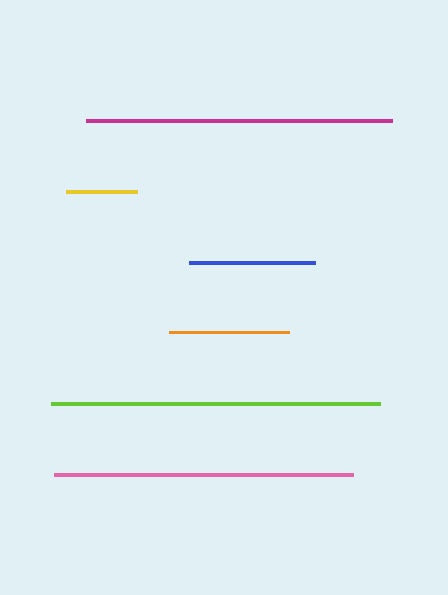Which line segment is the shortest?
The yellow line is the shortest at approximately 71 pixels.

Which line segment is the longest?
The lime line is the longest at approximately 329 pixels.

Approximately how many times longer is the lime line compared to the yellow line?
The lime line is approximately 4.6 times the length of the yellow line.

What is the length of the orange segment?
The orange segment is approximately 121 pixels long.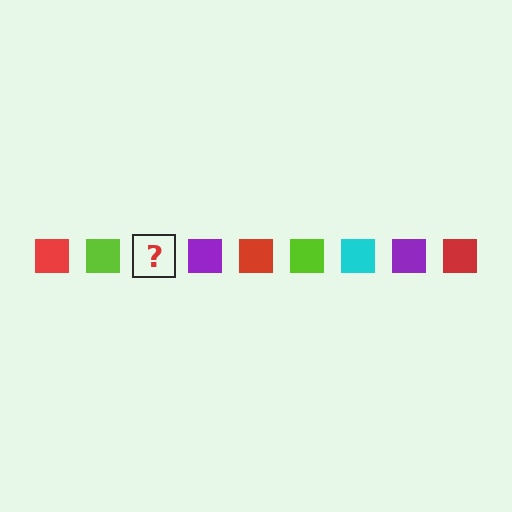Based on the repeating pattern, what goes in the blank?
The blank should be a cyan square.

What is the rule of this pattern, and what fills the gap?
The rule is that the pattern cycles through red, lime, cyan, purple squares. The gap should be filled with a cyan square.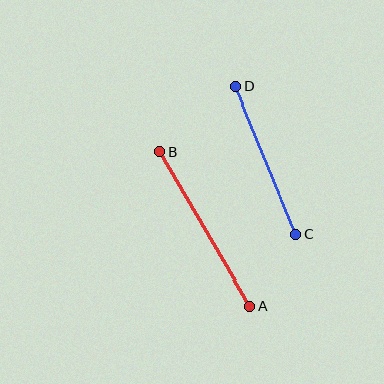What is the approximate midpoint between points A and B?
The midpoint is at approximately (205, 229) pixels.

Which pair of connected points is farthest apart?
Points A and B are farthest apart.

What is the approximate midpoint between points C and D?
The midpoint is at approximately (265, 160) pixels.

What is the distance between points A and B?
The distance is approximately 179 pixels.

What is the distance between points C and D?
The distance is approximately 159 pixels.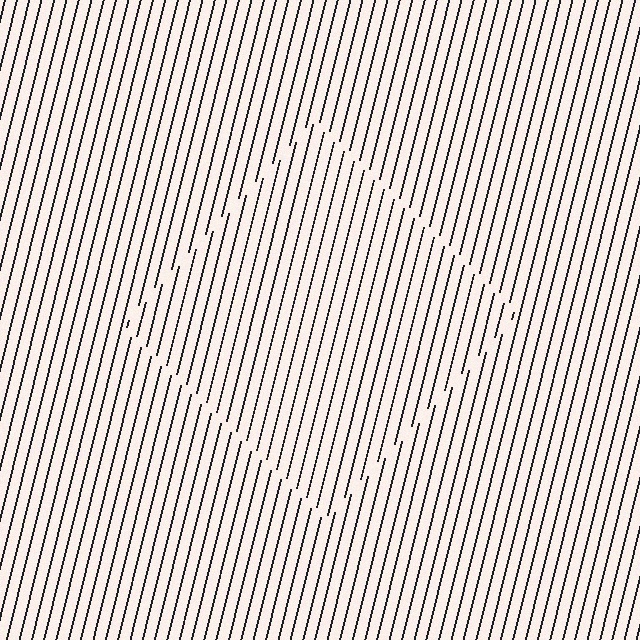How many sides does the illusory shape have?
4 sides — the line-ends trace a square.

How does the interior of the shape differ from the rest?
The interior of the shape contains the same grating, shifted by half a period — the contour is defined by the phase discontinuity where line-ends from the inner and outer gratings abut.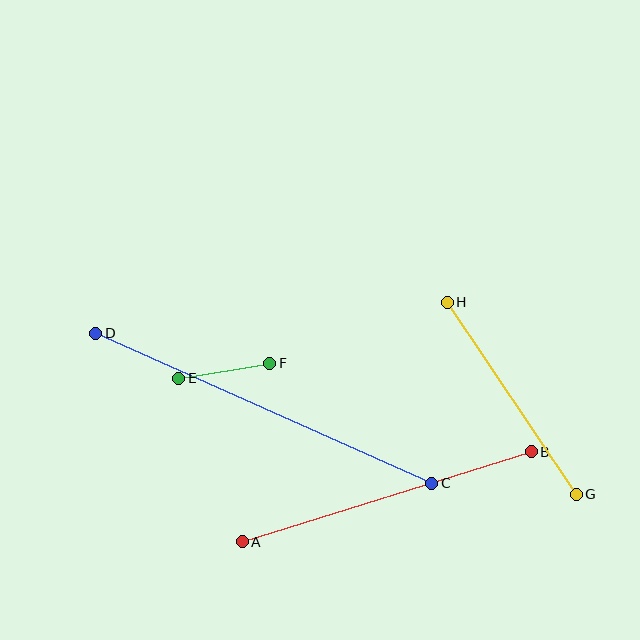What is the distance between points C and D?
The distance is approximately 368 pixels.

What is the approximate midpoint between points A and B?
The midpoint is at approximately (387, 497) pixels.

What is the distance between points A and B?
The distance is approximately 303 pixels.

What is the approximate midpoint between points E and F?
The midpoint is at approximately (224, 371) pixels.